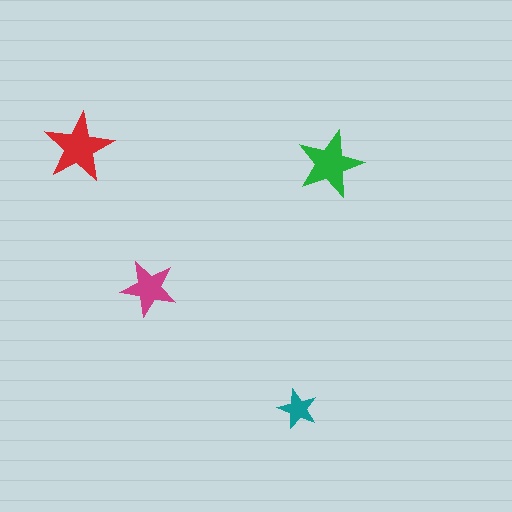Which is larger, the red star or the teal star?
The red one.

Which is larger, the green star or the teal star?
The green one.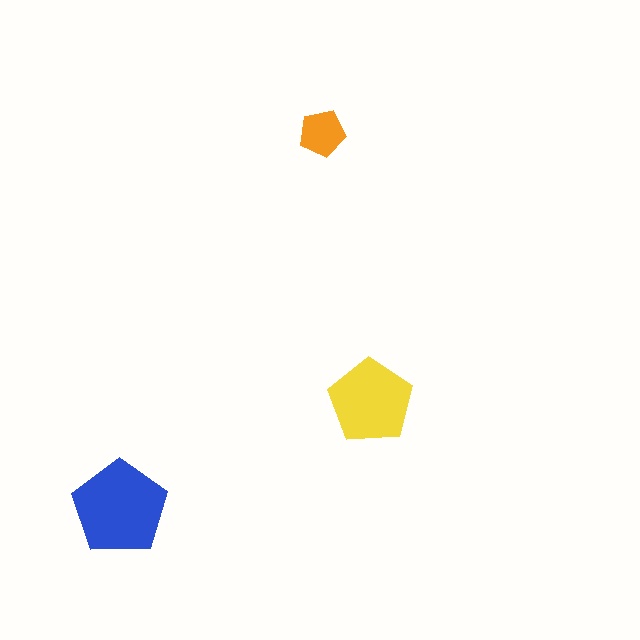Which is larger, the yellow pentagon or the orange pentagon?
The yellow one.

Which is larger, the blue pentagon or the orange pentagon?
The blue one.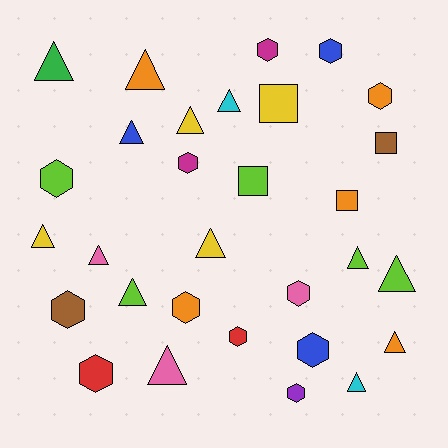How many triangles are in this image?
There are 14 triangles.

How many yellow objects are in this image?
There are 4 yellow objects.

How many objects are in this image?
There are 30 objects.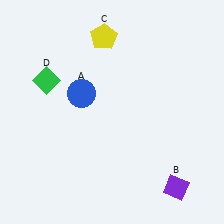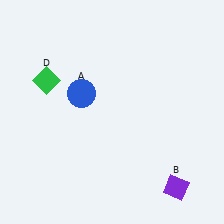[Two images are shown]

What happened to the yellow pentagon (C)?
The yellow pentagon (C) was removed in Image 2. It was in the top-left area of Image 1.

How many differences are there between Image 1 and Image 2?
There is 1 difference between the two images.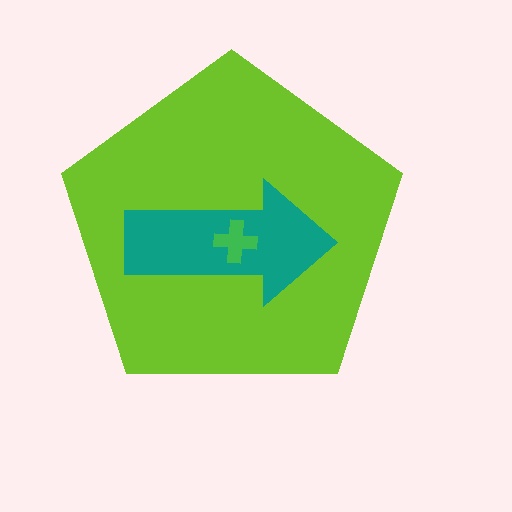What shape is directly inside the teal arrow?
The green cross.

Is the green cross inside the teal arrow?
Yes.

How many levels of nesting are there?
3.